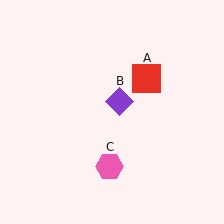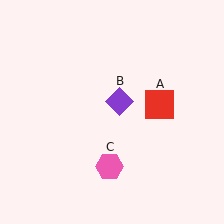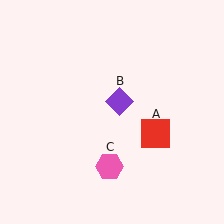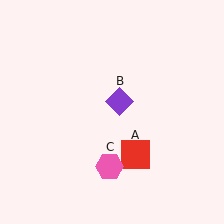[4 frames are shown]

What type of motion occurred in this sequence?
The red square (object A) rotated clockwise around the center of the scene.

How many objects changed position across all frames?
1 object changed position: red square (object A).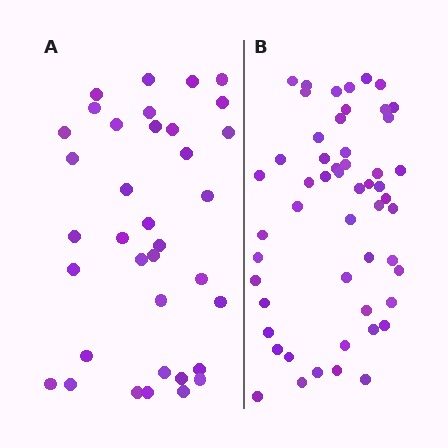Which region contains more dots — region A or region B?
Region B (the right region) has more dots.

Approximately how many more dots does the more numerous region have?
Region B has approximately 15 more dots than region A.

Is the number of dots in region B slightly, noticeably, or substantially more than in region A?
Region B has substantially more. The ratio is roughly 1.5 to 1.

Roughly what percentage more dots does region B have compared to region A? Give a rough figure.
About 45% more.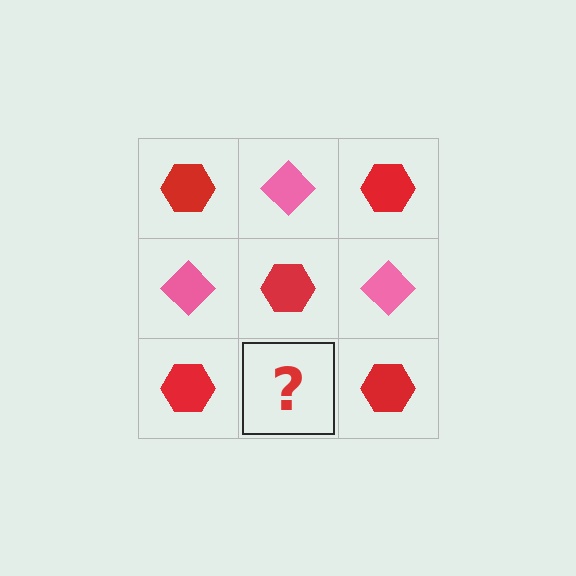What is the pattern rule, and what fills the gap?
The rule is that it alternates red hexagon and pink diamond in a checkerboard pattern. The gap should be filled with a pink diamond.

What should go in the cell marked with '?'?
The missing cell should contain a pink diamond.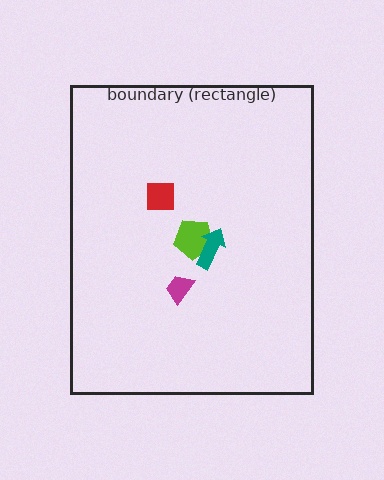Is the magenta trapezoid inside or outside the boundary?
Inside.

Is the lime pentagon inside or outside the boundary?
Inside.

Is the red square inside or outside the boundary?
Inside.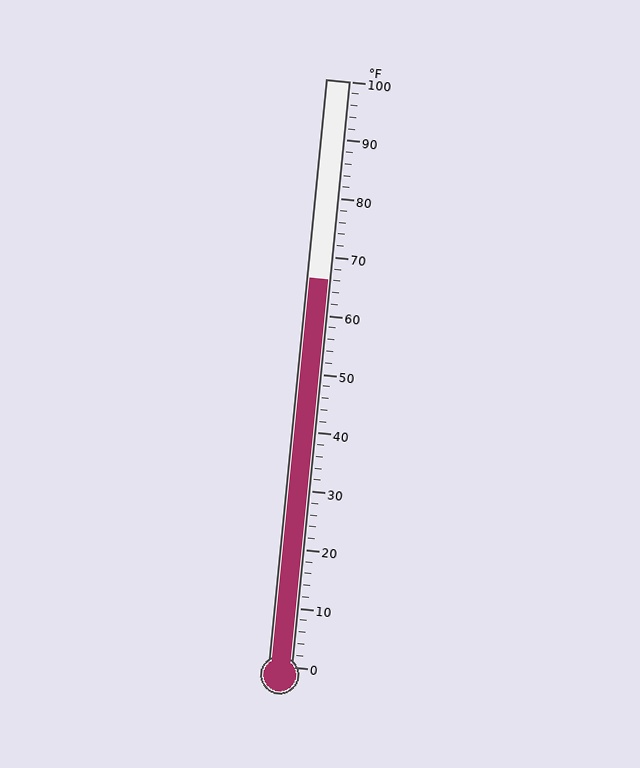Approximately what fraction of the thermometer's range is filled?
The thermometer is filled to approximately 65% of its range.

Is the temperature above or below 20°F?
The temperature is above 20°F.